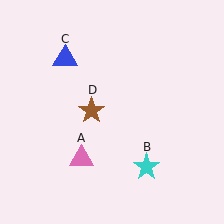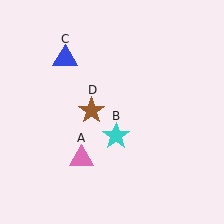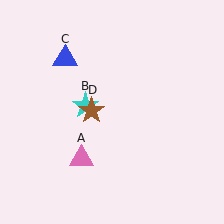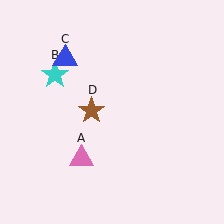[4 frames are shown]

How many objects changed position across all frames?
1 object changed position: cyan star (object B).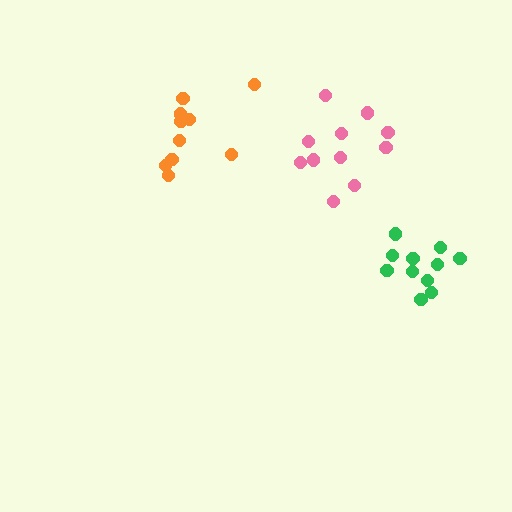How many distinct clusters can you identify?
There are 3 distinct clusters.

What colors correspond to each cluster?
The clusters are colored: orange, green, pink.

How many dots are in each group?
Group 1: 10 dots, Group 2: 11 dots, Group 3: 11 dots (32 total).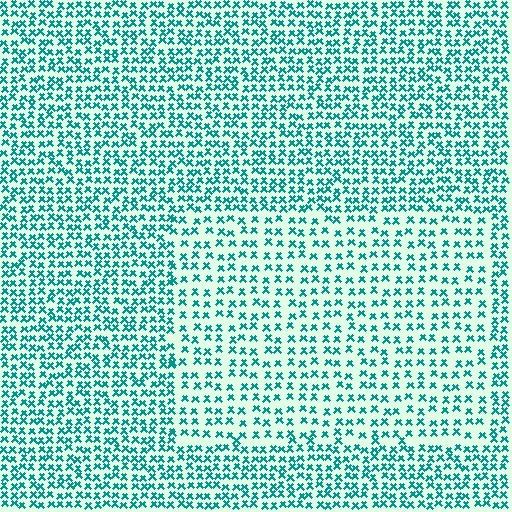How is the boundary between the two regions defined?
The boundary is defined by a change in element density (approximately 1.6x ratio). All elements are the same color, size, and shape.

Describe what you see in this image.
The image contains small teal elements arranged at two different densities. A rectangle-shaped region is visible where the elements are less densely packed than the surrounding area.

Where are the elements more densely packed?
The elements are more densely packed outside the rectangle boundary.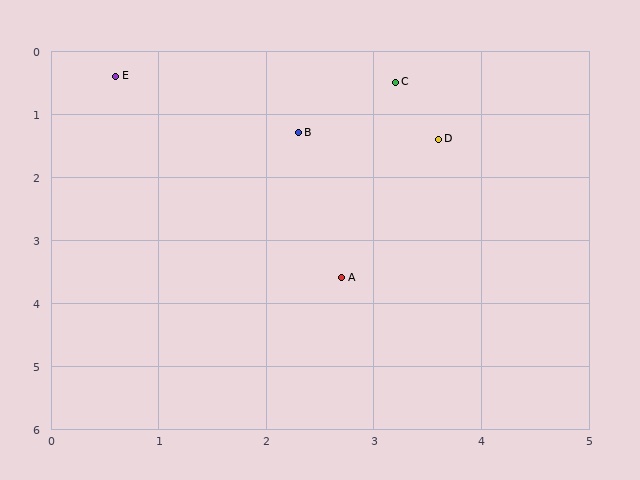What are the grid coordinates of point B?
Point B is at approximately (2.3, 1.3).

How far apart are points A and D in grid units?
Points A and D are about 2.4 grid units apart.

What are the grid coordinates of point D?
Point D is at approximately (3.6, 1.4).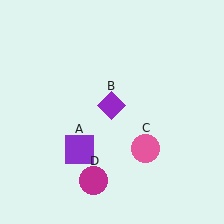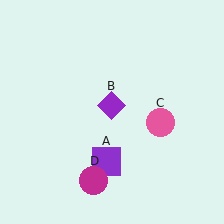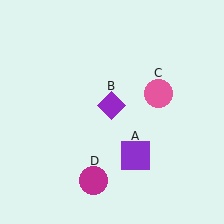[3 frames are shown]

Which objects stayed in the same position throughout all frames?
Purple diamond (object B) and magenta circle (object D) remained stationary.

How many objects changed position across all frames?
2 objects changed position: purple square (object A), pink circle (object C).